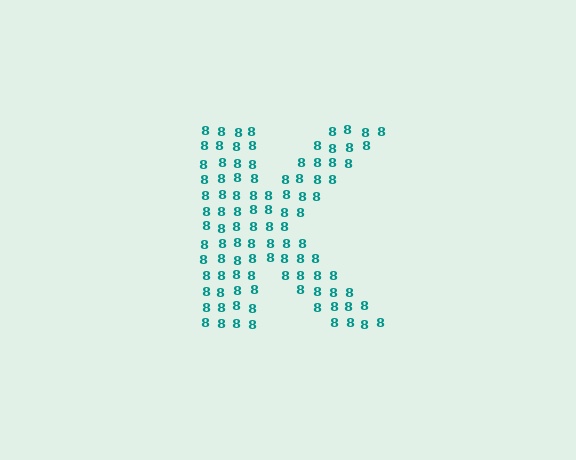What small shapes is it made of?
It is made of small digit 8's.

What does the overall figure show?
The overall figure shows the letter K.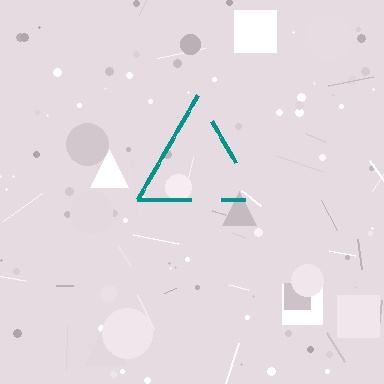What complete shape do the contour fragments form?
The contour fragments form a triangle.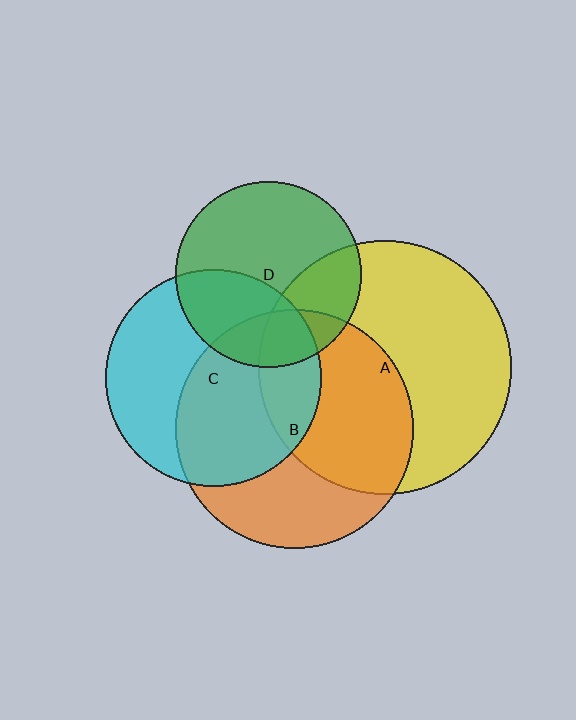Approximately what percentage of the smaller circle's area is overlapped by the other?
Approximately 20%.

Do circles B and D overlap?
Yes.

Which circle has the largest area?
Circle A (yellow).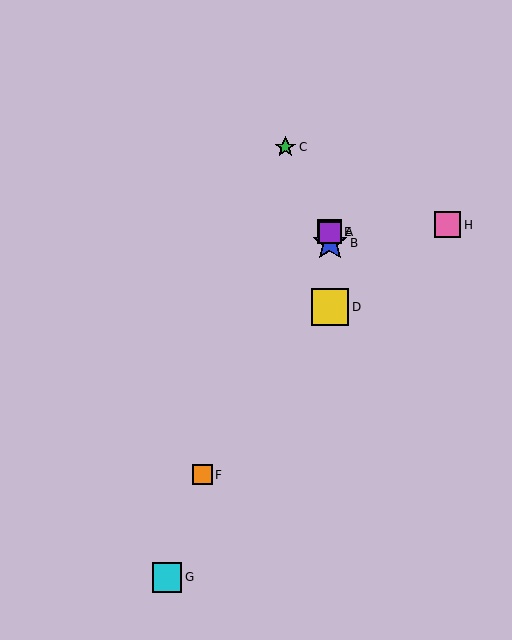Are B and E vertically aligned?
Yes, both are at x≈330.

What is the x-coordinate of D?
Object D is at x≈330.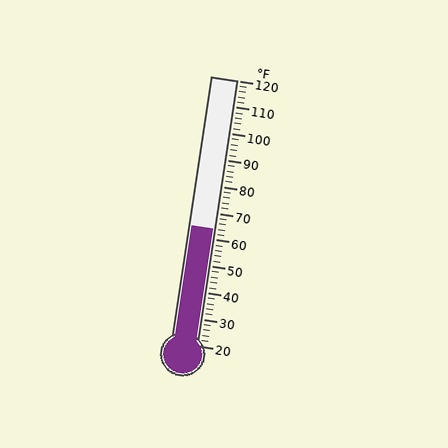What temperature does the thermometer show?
The thermometer shows approximately 64°F.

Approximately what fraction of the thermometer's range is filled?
The thermometer is filled to approximately 45% of its range.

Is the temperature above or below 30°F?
The temperature is above 30°F.